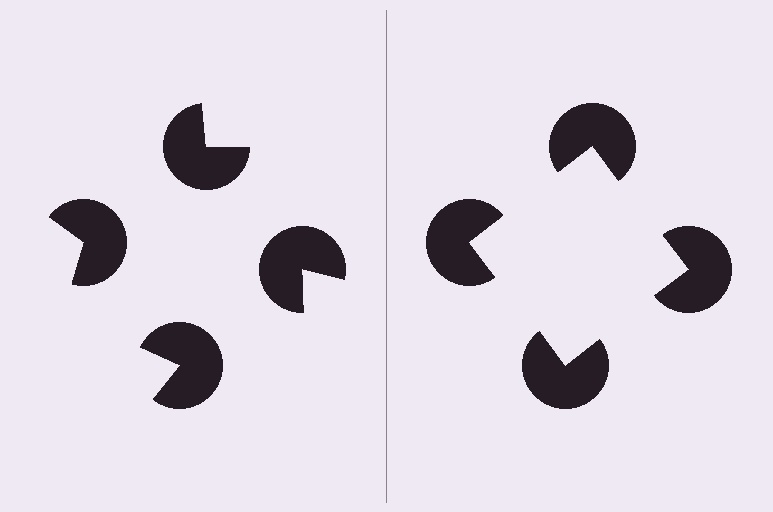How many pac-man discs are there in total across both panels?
8 — 4 on each side.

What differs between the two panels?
The pac-man discs are positioned identically on both sides; only the wedge orientations differ. On the right they align to a square; on the left they are misaligned.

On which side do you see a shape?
An illusory square appears on the right side. On the left side the wedge cuts are rotated, so no coherent shape forms.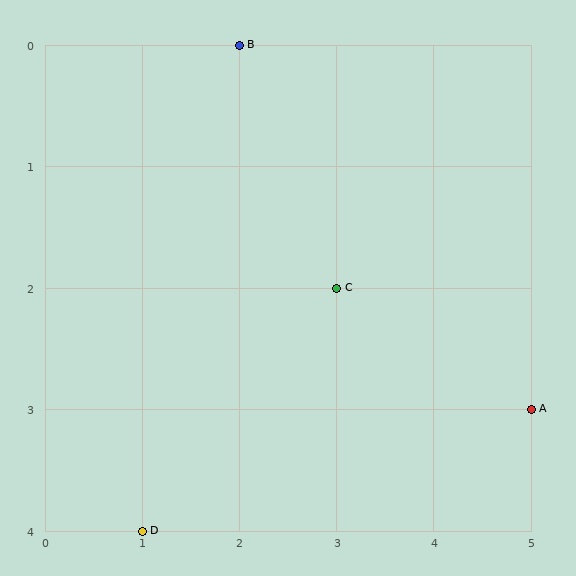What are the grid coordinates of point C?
Point C is at grid coordinates (3, 2).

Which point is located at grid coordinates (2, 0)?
Point B is at (2, 0).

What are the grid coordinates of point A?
Point A is at grid coordinates (5, 3).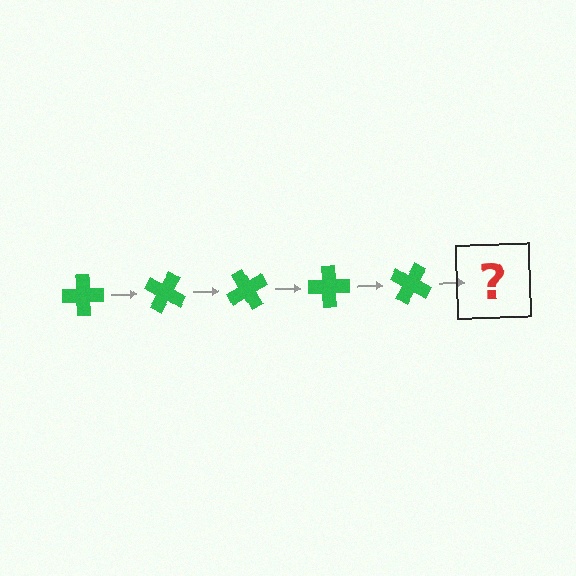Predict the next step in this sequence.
The next step is a green cross rotated 150 degrees.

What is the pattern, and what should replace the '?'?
The pattern is that the cross rotates 30 degrees each step. The '?' should be a green cross rotated 150 degrees.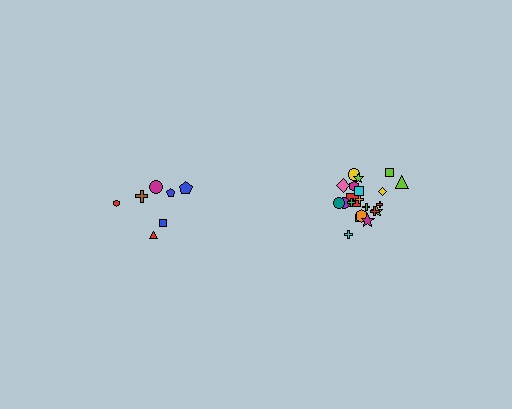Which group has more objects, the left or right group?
The right group.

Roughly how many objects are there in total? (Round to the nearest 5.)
Roughly 30 objects in total.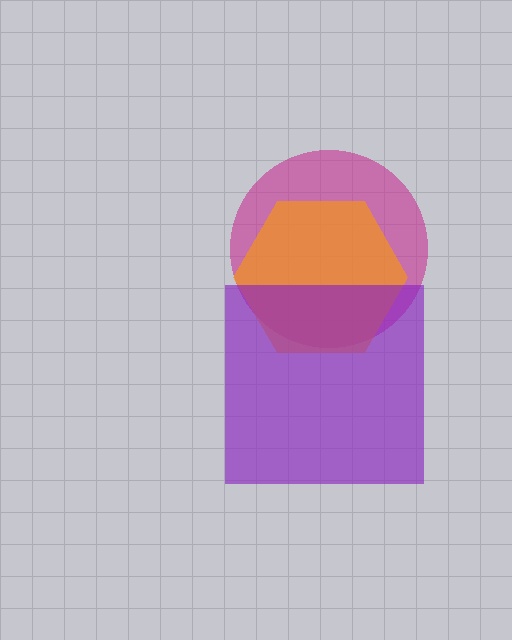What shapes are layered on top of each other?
The layered shapes are: a magenta circle, an orange hexagon, a purple square.